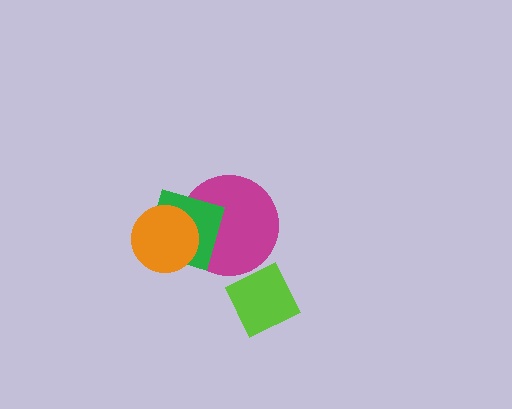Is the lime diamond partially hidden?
No, no other shape covers it.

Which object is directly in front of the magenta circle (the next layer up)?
The green diamond is directly in front of the magenta circle.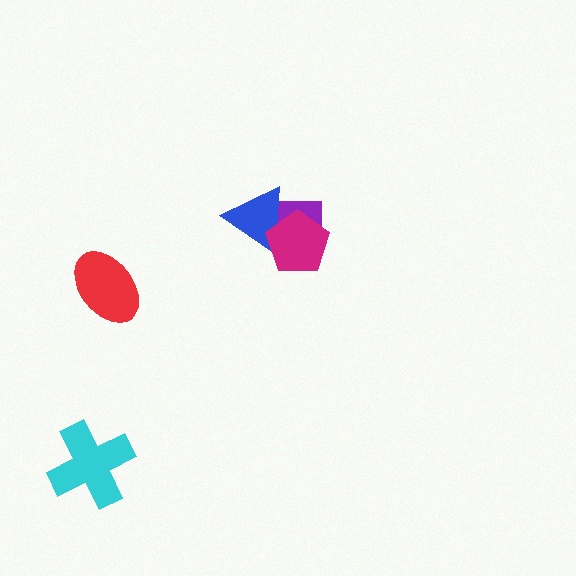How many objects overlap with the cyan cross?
0 objects overlap with the cyan cross.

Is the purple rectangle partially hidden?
Yes, it is partially covered by another shape.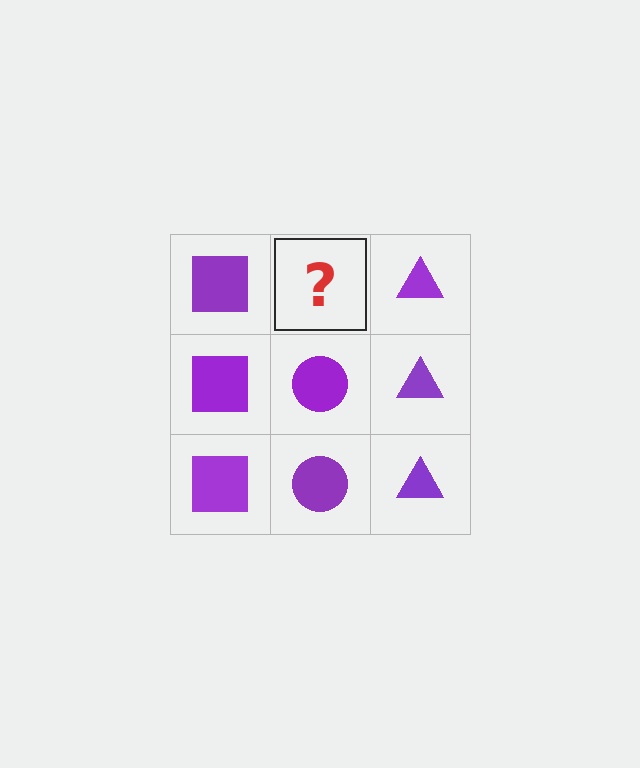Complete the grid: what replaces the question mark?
The question mark should be replaced with a purple circle.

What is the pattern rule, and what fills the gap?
The rule is that each column has a consistent shape. The gap should be filled with a purple circle.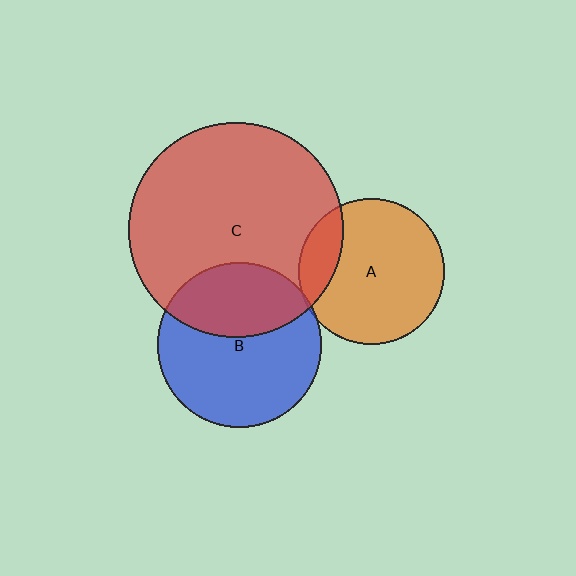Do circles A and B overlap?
Yes.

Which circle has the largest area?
Circle C (red).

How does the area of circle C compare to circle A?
Approximately 2.2 times.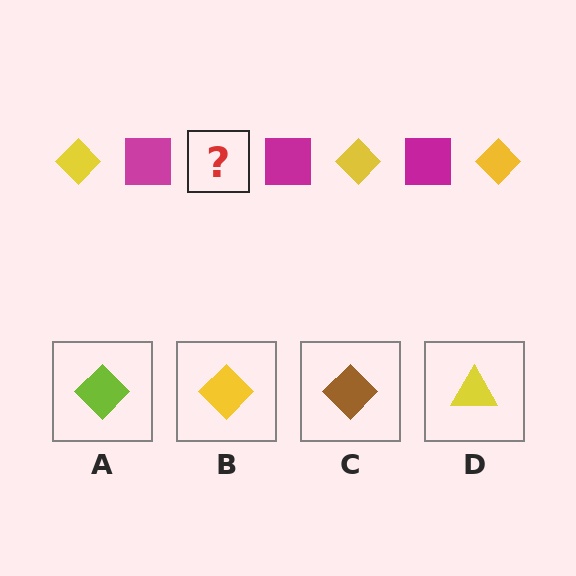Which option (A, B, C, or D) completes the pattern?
B.